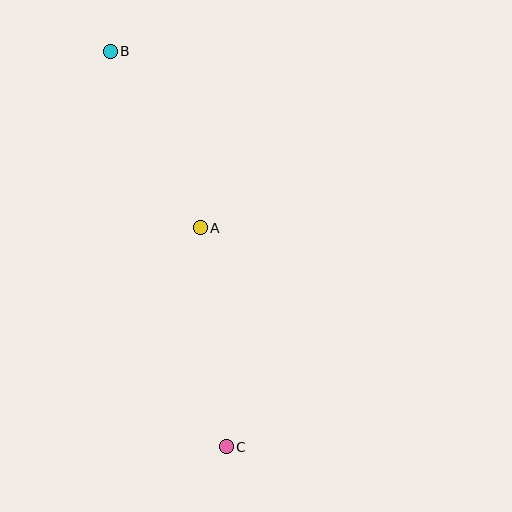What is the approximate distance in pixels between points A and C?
The distance between A and C is approximately 220 pixels.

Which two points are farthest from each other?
Points B and C are farthest from each other.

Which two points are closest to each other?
Points A and B are closest to each other.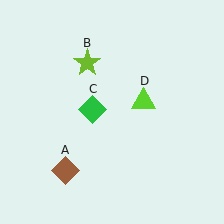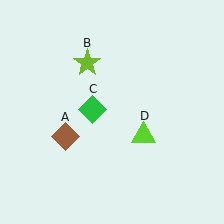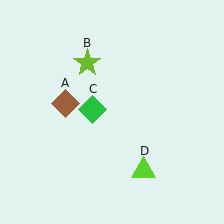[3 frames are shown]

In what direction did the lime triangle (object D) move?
The lime triangle (object D) moved down.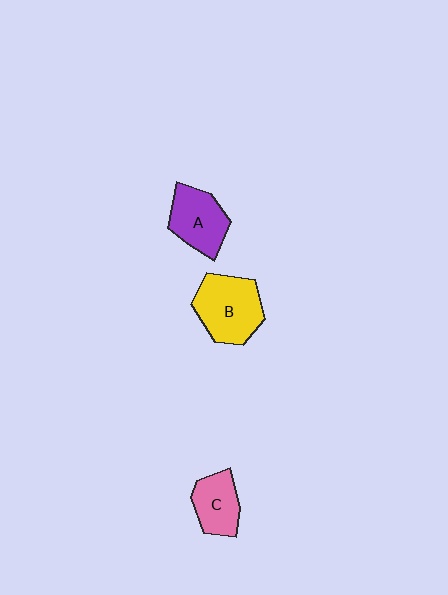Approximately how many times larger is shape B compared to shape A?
Approximately 1.3 times.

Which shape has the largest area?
Shape B (yellow).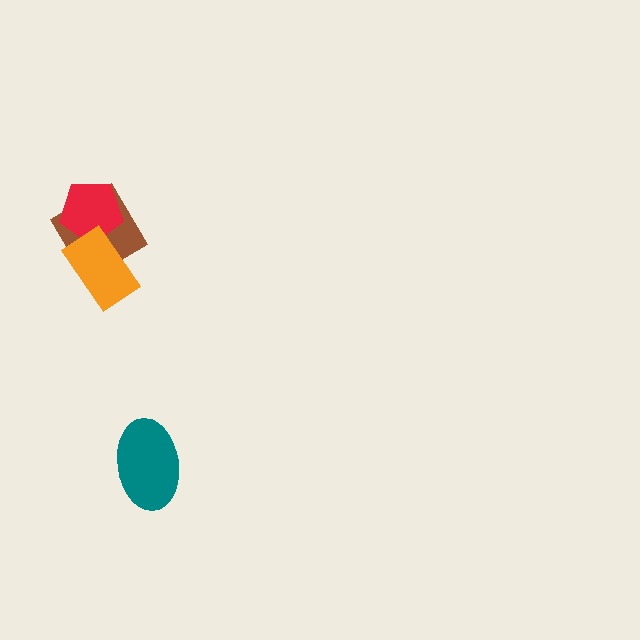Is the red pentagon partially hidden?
Yes, it is partially covered by another shape.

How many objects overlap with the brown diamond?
2 objects overlap with the brown diamond.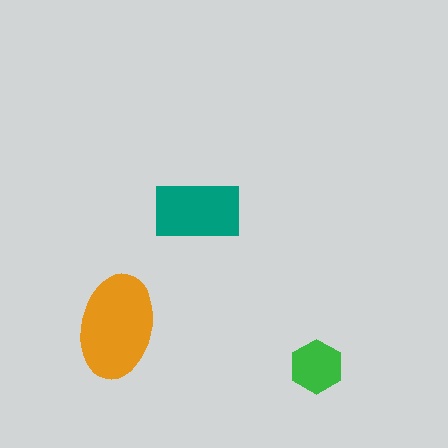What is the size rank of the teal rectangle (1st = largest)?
2nd.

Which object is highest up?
The teal rectangle is topmost.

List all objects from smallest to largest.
The green hexagon, the teal rectangle, the orange ellipse.